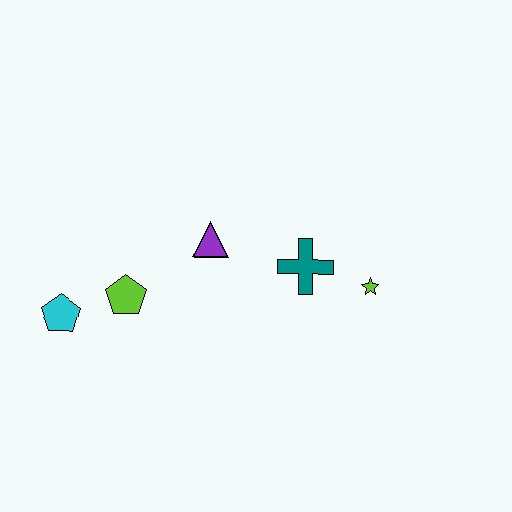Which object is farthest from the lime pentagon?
The lime star is farthest from the lime pentagon.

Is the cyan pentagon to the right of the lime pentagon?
No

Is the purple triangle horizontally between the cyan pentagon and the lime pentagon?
No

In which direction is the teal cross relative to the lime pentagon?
The teal cross is to the right of the lime pentagon.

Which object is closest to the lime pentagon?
The cyan pentagon is closest to the lime pentagon.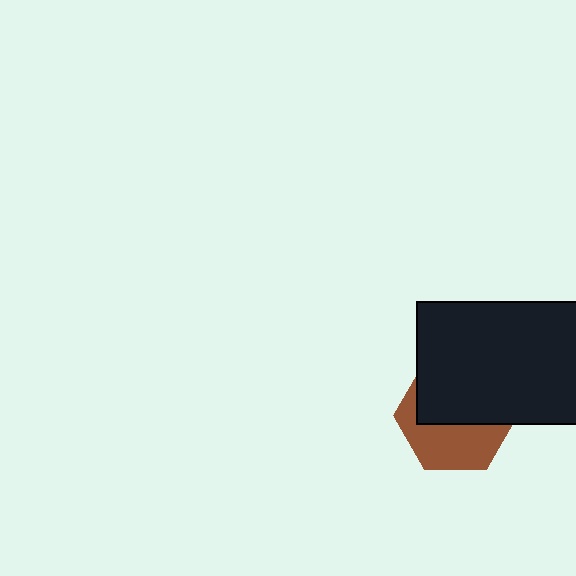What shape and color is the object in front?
The object in front is a black rectangle.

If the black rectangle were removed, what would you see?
You would see the complete brown hexagon.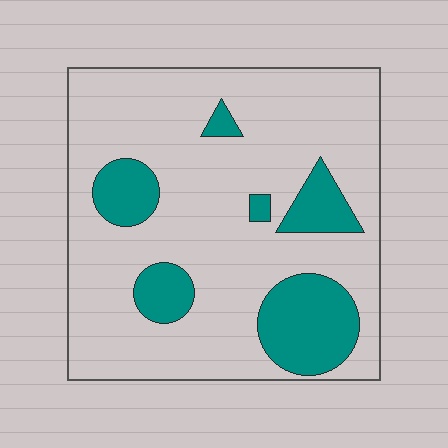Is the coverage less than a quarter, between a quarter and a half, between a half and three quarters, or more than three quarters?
Less than a quarter.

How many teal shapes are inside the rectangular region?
6.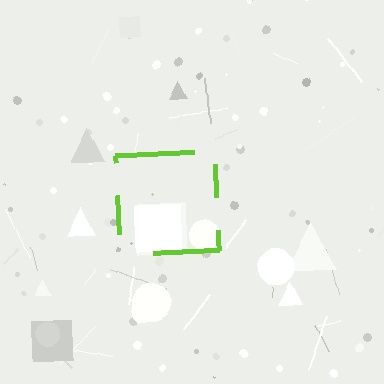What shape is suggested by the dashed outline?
The dashed outline suggests a square.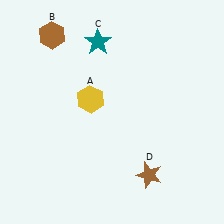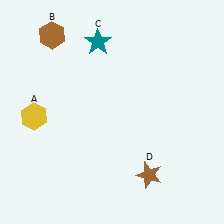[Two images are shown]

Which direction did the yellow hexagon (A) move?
The yellow hexagon (A) moved left.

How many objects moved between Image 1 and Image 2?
1 object moved between the two images.